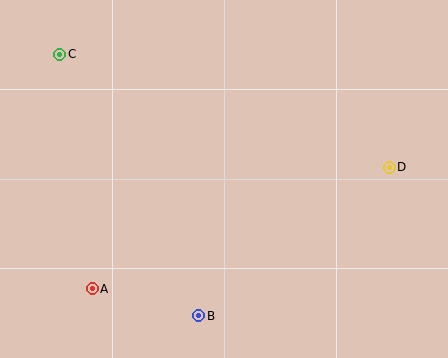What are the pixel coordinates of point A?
Point A is at (92, 289).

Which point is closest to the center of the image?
Point B at (199, 316) is closest to the center.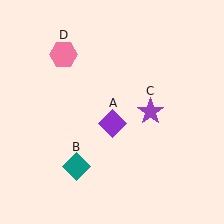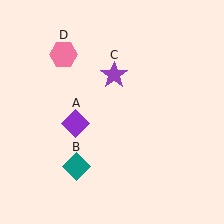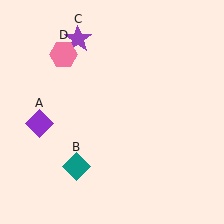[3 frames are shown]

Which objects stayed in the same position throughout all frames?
Teal diamond (object B) and pink hexagon (object D) remained stationary.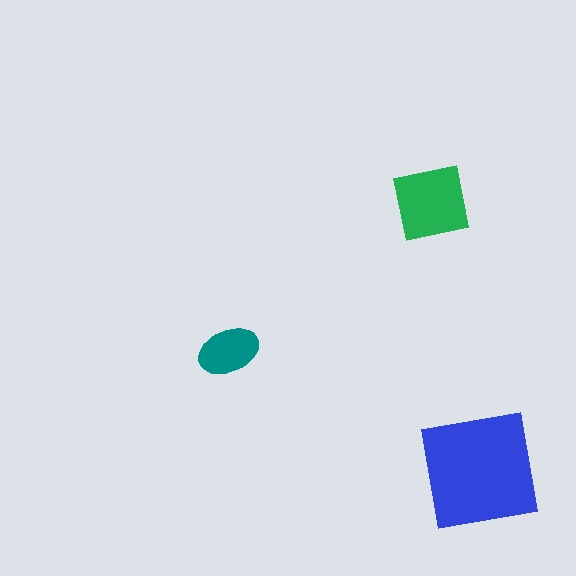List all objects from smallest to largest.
The teal ellipse, the green square, the blue square.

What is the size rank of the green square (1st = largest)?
2nd.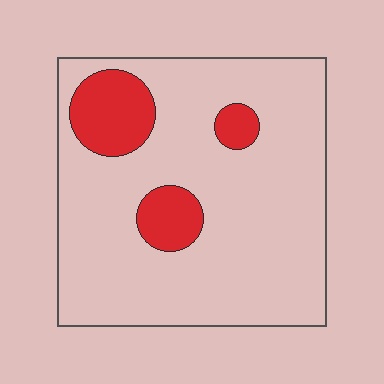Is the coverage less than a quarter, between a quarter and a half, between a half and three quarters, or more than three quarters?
Less than a quarter.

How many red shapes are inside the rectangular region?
3.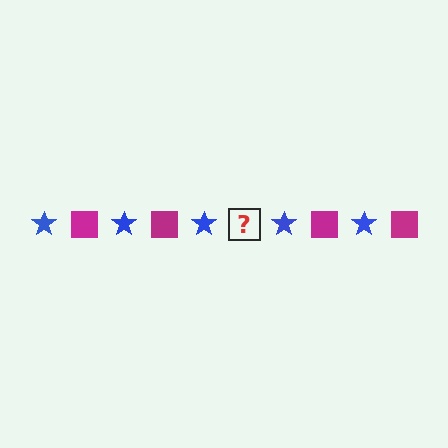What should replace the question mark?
The question mark should be replaced with a magenta square.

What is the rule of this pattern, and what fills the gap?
The rule is that the pattern alternates between blue star and magenta square. The gap should be filled with a magenta square.